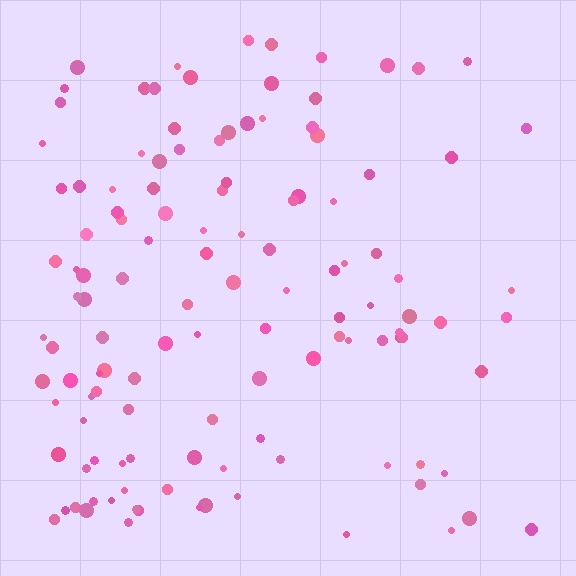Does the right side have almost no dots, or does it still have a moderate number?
Still a moderate number, just noticeably fewer than the left.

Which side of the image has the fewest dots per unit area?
The right.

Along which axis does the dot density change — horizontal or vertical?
Horizontal.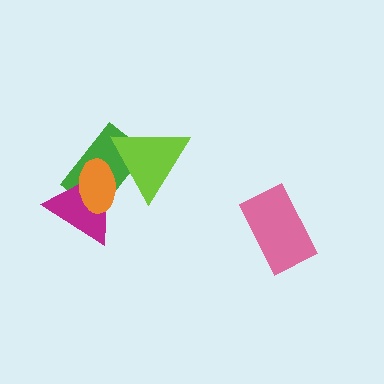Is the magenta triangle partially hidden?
Yes, it is partially covered by another shape.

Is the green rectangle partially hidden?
Yes, it is partially covered by another shape.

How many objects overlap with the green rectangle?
3 objects overlap with the green rectangle.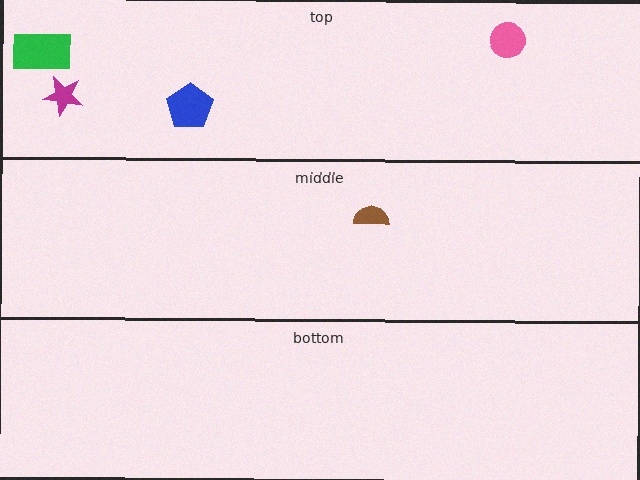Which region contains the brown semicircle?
The middle region.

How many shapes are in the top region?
4.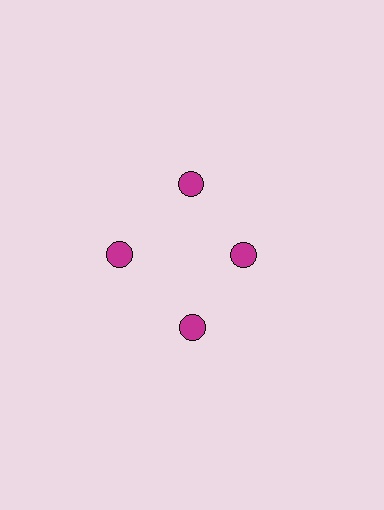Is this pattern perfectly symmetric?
No. The 4 magenta circles are arranged in a ring, but one element near the 3 o'clock position is pulled inward toward the center, breaking the 4-fold rotational symmetry.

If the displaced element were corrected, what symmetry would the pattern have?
It would have 4-fold rotational symmetry — the pattern would map onto itself every 90 degrees.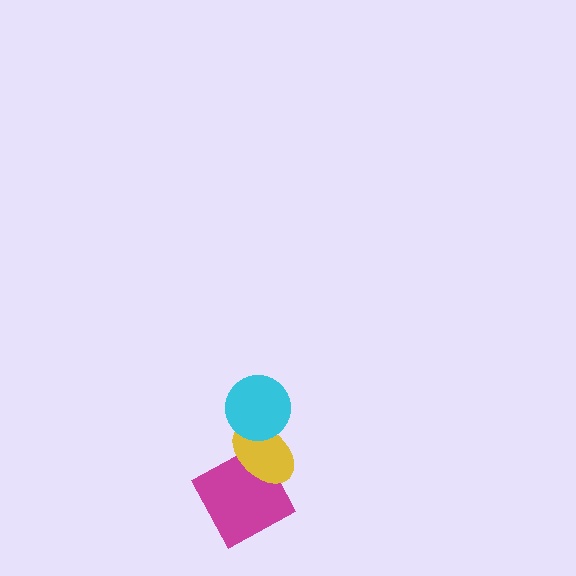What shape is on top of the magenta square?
The yellow ellipse is on top of the magenta square.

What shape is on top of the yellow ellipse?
The cyan circle is on top of the yellow ellipse.